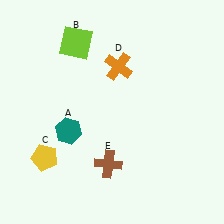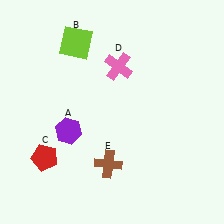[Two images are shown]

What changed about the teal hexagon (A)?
In Image 1, A is teal. In Image 2, it changed to purple.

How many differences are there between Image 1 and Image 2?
There are 3 differences between the two images.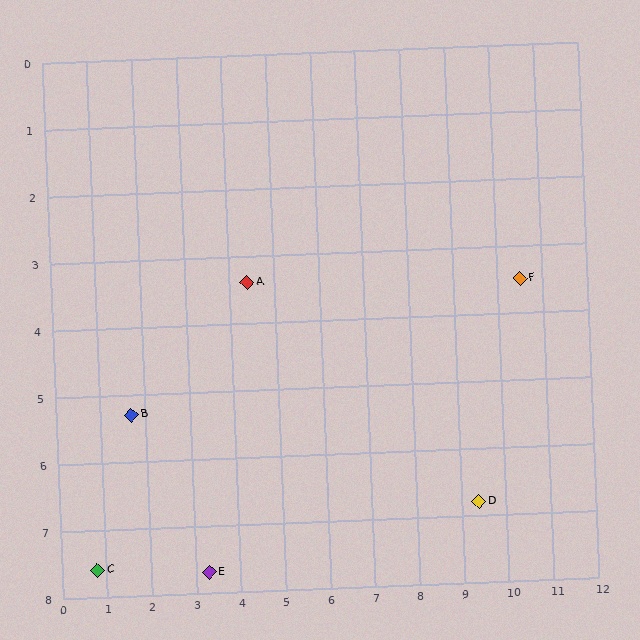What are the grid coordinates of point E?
Point E is at approximately (3.3, 7.7).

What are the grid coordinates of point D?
Point D is at approximately (9.4, 6.8).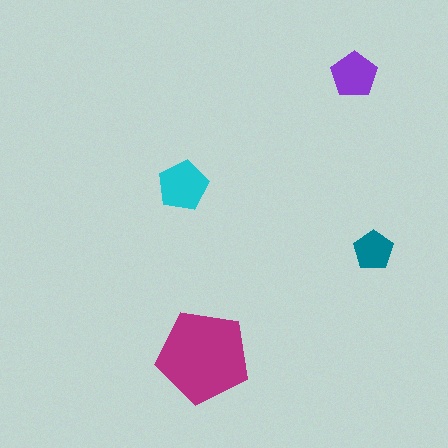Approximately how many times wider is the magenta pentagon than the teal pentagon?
About 2.5 times wider.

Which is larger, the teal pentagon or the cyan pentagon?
The cyan one.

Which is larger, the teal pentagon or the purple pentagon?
The purple one.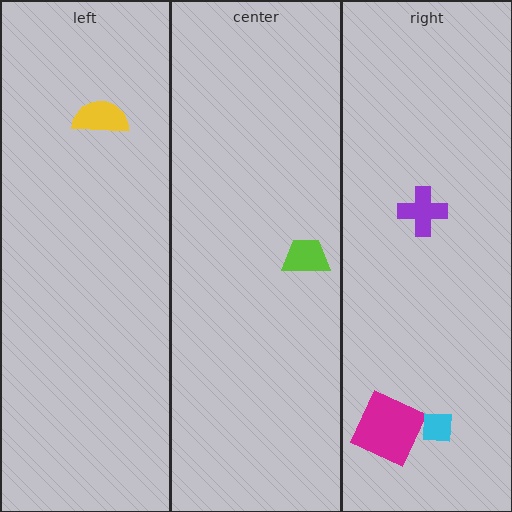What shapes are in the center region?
The lime trapezoid.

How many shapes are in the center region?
1.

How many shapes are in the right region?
3.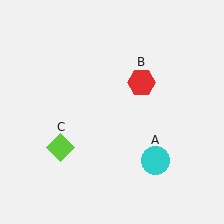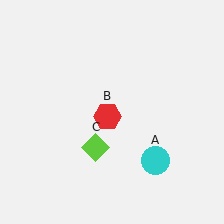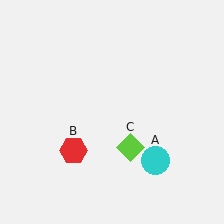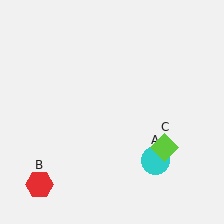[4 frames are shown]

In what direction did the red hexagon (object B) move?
The red hexagon (object B) moved down and to the left.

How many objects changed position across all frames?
2 objects changed position: red hexagon (object B), lime diamond (object C).